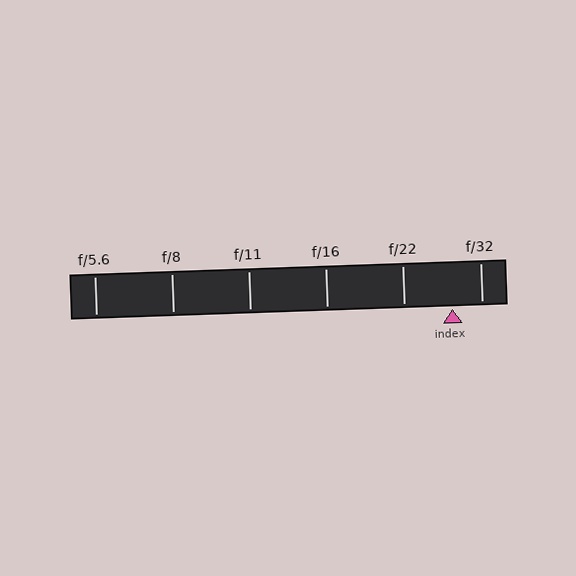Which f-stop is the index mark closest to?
The index mark is closest to f/32.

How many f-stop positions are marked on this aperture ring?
There are 6 f-stop positions marked.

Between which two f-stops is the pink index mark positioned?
The index mark is between f/22 and f/32.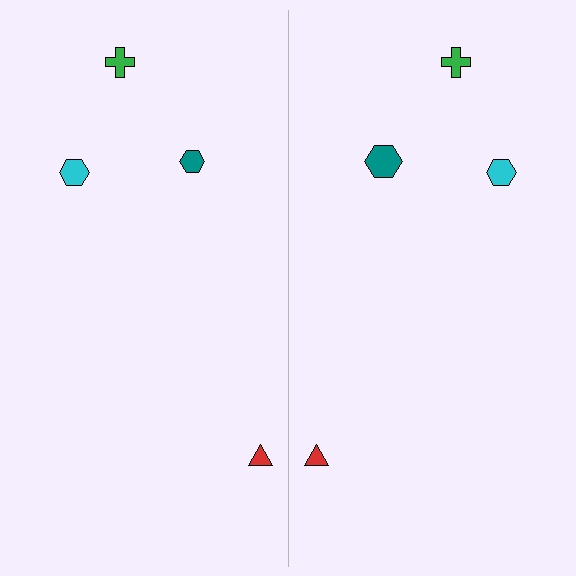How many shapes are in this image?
There are 8 shapes in this image.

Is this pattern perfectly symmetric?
No, the pattern is not perfectly symmetric. The teal hexagon on the right side has a different size than its mirror counterpart.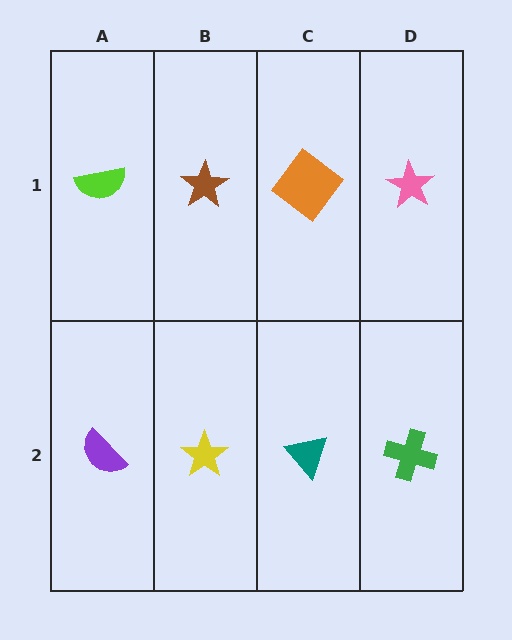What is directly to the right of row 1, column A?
A brown star.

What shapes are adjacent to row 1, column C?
A teal triangle (row 2, column C), a brown star (row 1, column B), a pink star (row 1, column D).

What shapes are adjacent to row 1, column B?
A yellow star (row 2, column B), a lime semicircle (row 1, column A), an orange diamond (row 1, column C).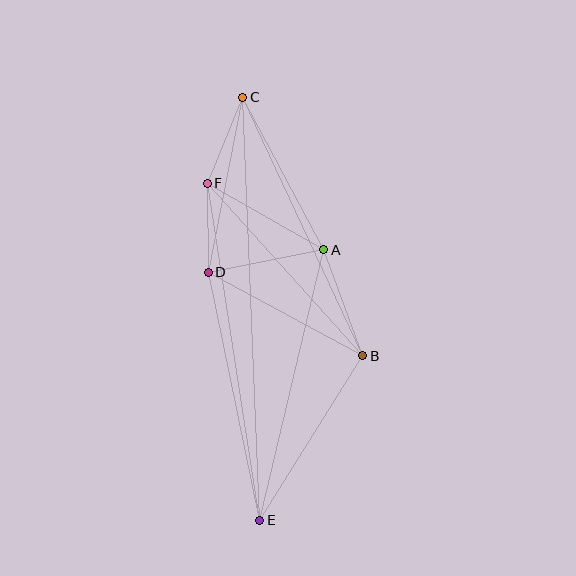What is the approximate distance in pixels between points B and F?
The distance between B and F is approximately 232 pixels.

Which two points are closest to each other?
Points D and F are closest to each other.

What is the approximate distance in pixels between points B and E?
The distance between B and E is approximately 194 pixels.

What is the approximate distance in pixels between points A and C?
The distance between A and C is approximately 173 pixels.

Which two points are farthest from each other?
Points C and E are farthest from each other.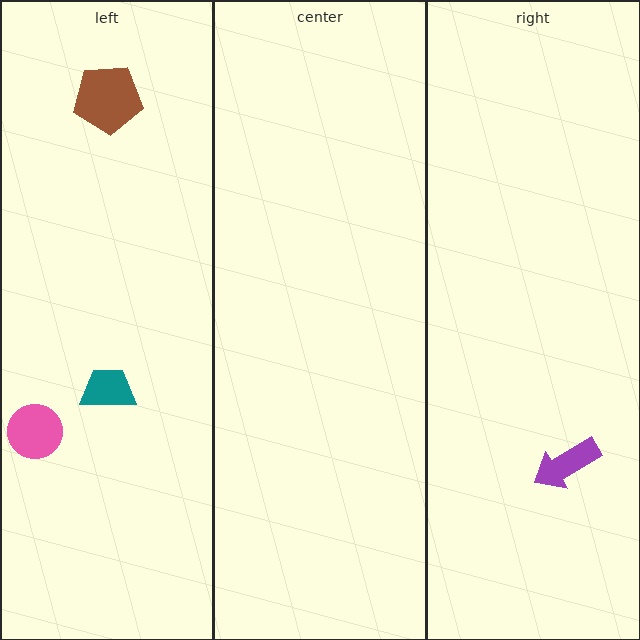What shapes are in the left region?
The pink circle, the brown pentagon, the teal trapezoid.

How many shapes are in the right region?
1.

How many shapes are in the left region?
3.